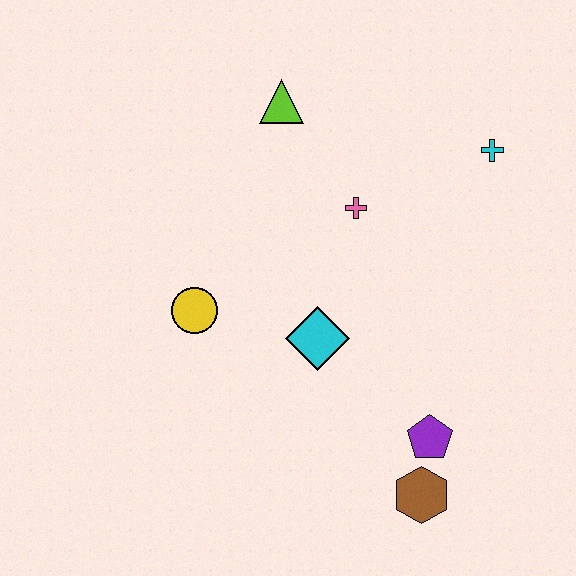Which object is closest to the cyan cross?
The pink cross is closest to the cyan cross.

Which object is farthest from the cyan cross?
The brown hexagon is farthest from the cyan cross.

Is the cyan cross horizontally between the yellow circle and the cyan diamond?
No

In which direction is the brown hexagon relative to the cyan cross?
The brown hexagon is below the cyan cross.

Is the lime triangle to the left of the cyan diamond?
Yes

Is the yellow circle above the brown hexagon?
Yes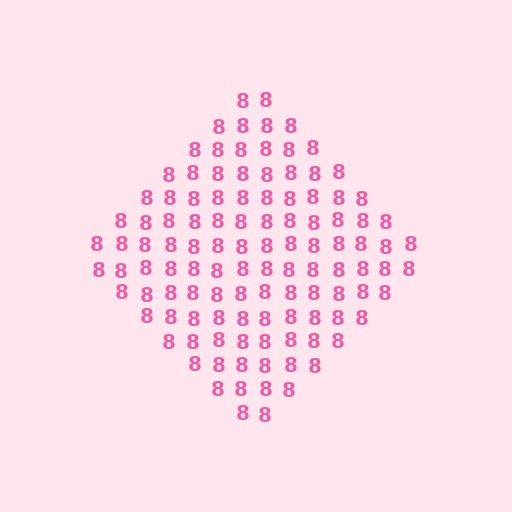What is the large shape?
The large shape is a diamond.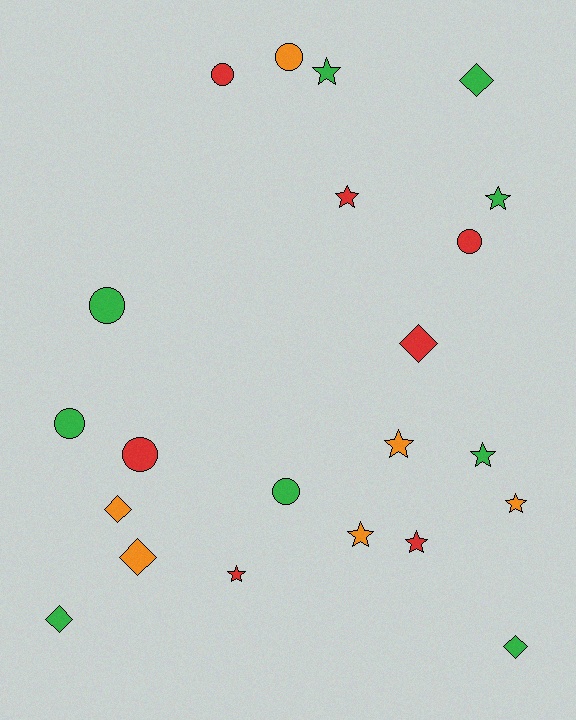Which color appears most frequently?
Green, with 9 objects.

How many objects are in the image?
There are 22 objects.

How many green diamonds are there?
There are 3 green diamonds.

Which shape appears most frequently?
Star, with 9 objects.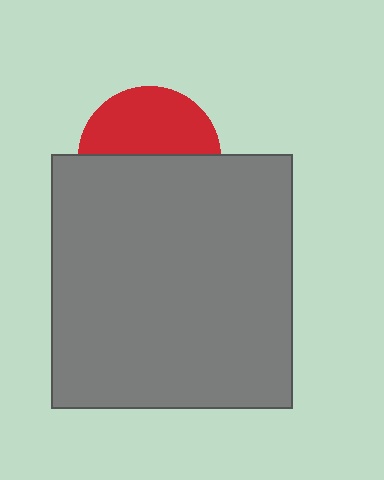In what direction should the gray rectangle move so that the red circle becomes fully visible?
The gray rectangle should move down. That is the shortest direction to clear the overlap and leave the red circle fully visible.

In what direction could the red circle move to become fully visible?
The red circle could move up. That would shift it out from behind the gray rectangle entirely.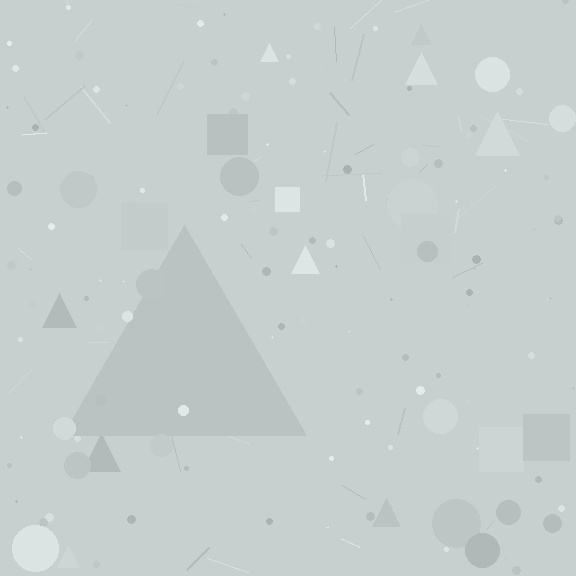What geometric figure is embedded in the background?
A triangle is embedded in the background.